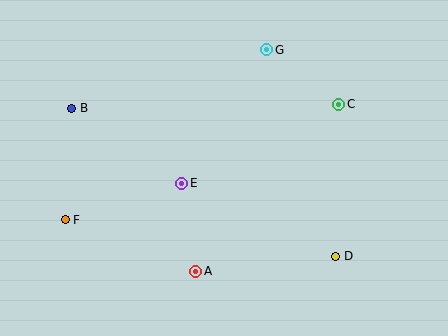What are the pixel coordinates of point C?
Point C is at (339, 104).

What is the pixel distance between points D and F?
The distance between D and F is 273 pixels.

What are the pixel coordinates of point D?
Point D is at (336, 256).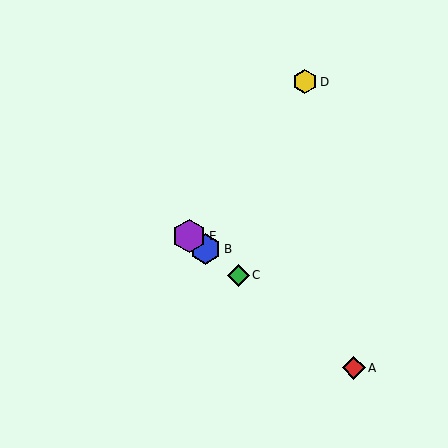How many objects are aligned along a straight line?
4 objects (A, B, C, E) are aligned along a straight line.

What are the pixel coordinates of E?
Object E is at (189, 236).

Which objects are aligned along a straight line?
Objects A, B, C, E are aligned along a straight line.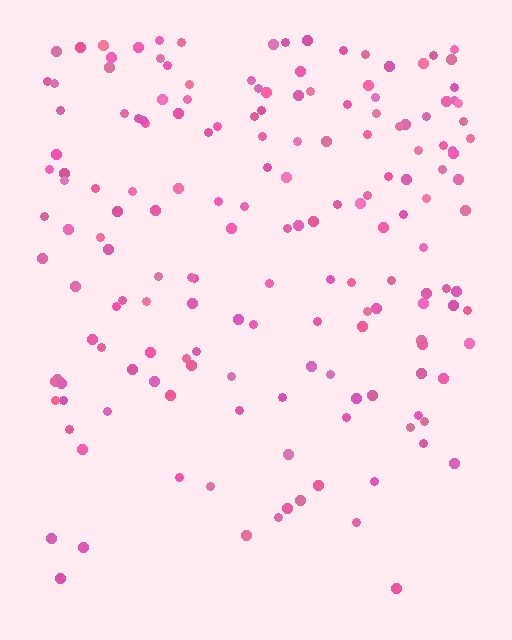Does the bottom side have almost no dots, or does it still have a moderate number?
Still a moderate number, just noticeably fewer than the top.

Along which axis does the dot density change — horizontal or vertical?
Vertical.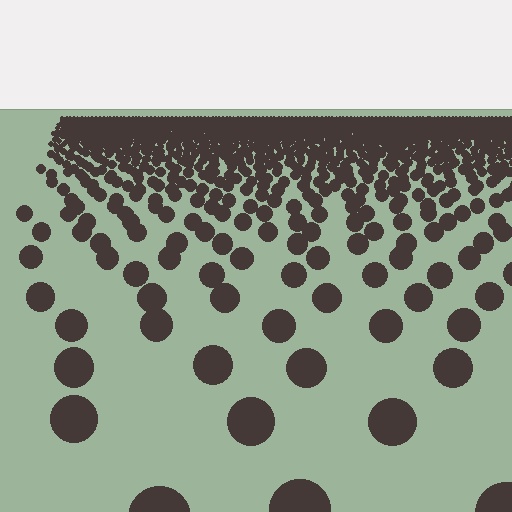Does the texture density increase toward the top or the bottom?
Density increases toward the top.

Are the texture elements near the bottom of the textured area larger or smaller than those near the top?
Larger. Near the bottom, elements are closer to the viewer and appear at a bigger on-screen size.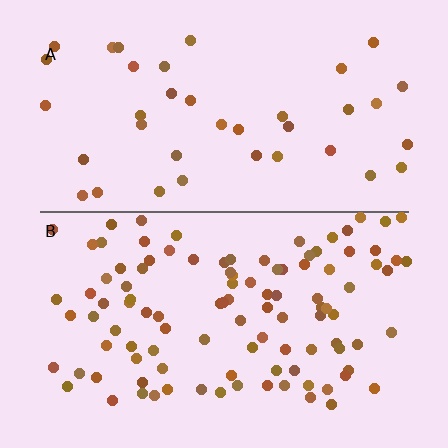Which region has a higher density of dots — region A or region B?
B (the bottom).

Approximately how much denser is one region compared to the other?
Approximately 2.7× — region B over region A.